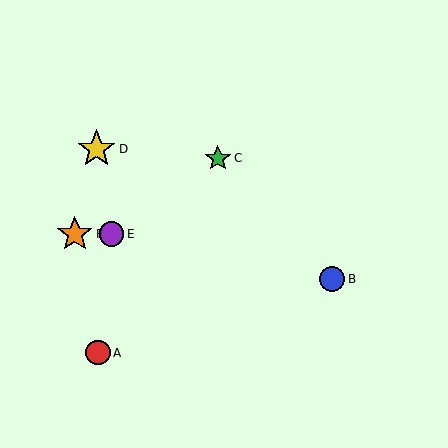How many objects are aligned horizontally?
2 objects (E, F) are aligned horizontally.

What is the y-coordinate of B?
Object B is at y≈279.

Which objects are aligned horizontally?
Objects E, F are aligned horizontally.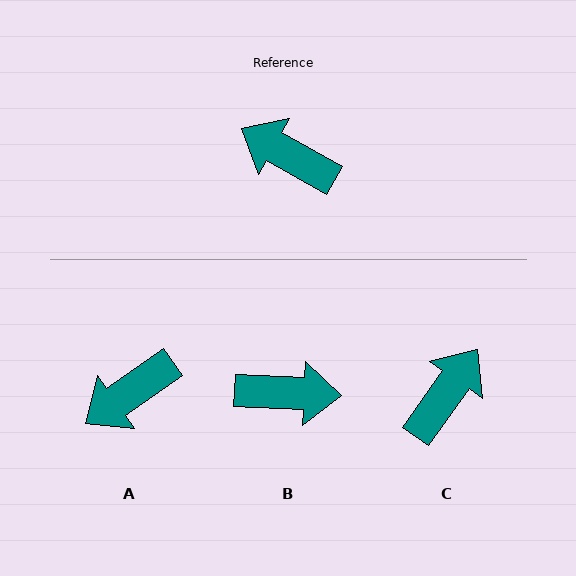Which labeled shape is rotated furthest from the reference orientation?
B, about 153 degrees away.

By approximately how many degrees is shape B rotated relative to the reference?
Approximately 153 degrees clockwise.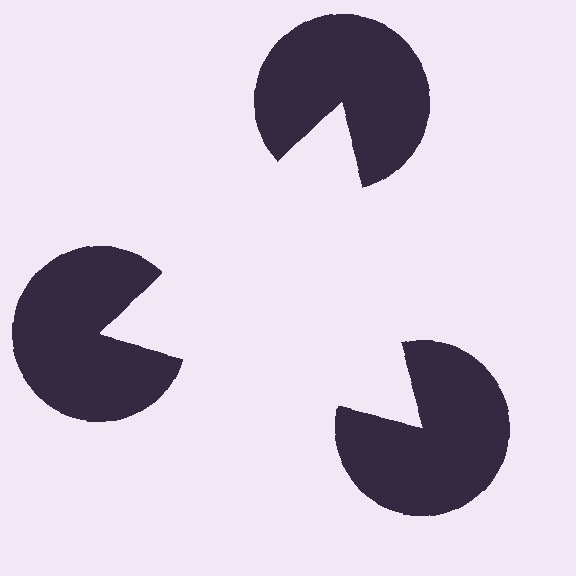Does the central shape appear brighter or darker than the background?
It typically appears slightly brighter than the background, even though no actual brightness change is drawn.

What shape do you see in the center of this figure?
An illusory triangle — its edges are inferred from the aligned wedge cuts in the pac-man discs, not physically drawn.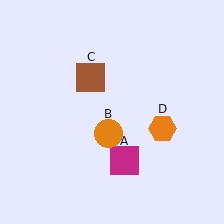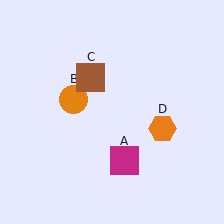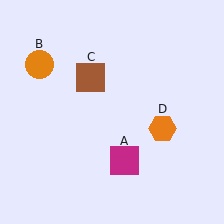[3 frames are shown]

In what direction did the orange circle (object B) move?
The orange circle (object B) moved up and to the left.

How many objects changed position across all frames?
1 object changed position: orange circle (object B).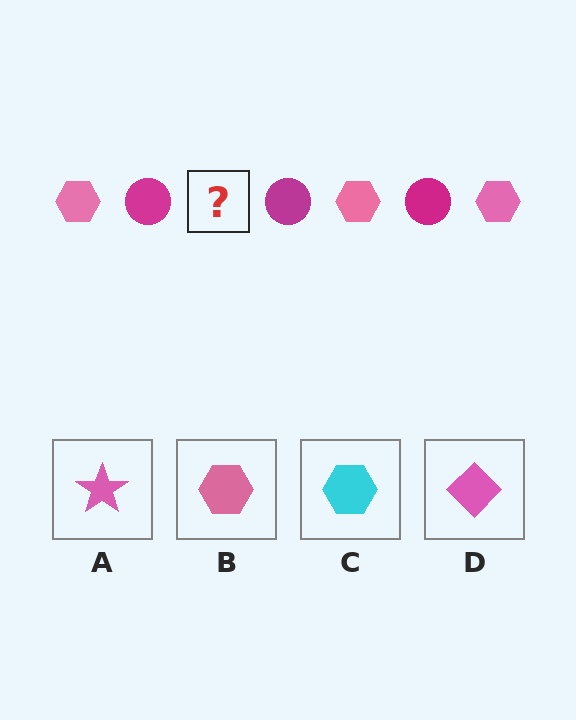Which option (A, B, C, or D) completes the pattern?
B.